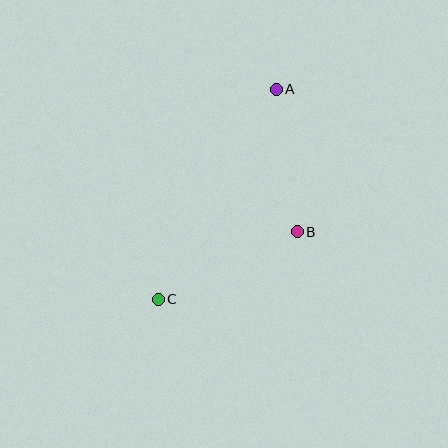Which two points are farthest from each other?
Points A and C are farthest from each other.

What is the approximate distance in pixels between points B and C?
The distance between B and C is approximately 155 pixels.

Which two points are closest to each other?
Points A and B are closest to each other.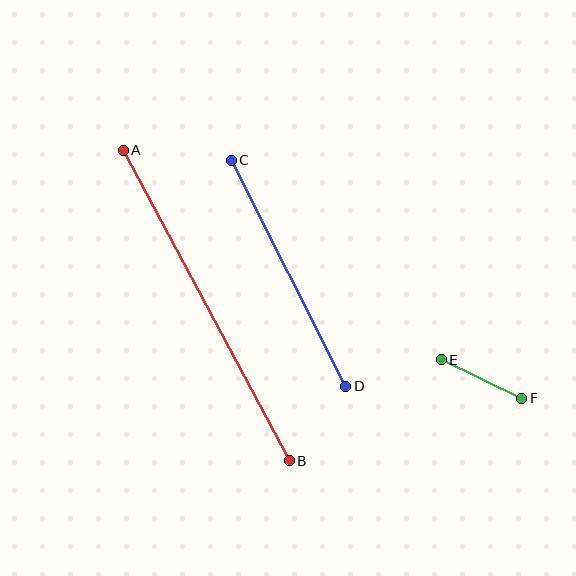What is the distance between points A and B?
The distance is approximately 352 pixels.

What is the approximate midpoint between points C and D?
The midpoint is at approximately (289, 273) pixels.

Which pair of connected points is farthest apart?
Points A and B are farthest apart.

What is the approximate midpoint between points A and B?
The midpoint is at approximately (206, 305) pixels.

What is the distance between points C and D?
The distance is approximately 253 pixels.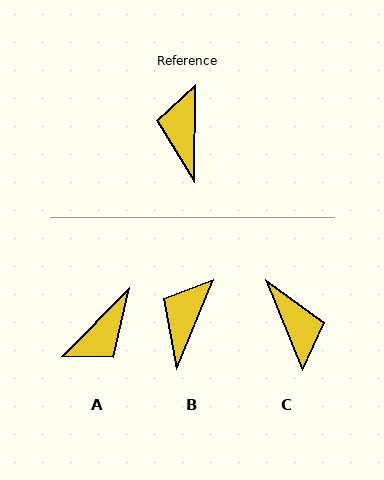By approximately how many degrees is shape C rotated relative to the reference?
Approximately 157 degrees clockwise.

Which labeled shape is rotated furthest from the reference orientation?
C, about 157 degrees away.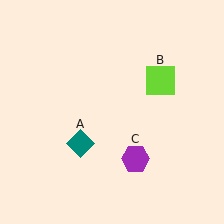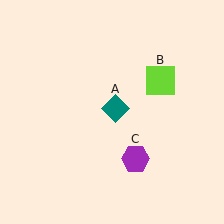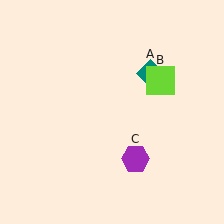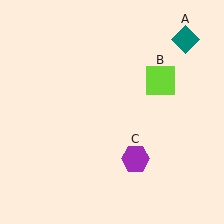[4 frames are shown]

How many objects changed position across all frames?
1 object changed position: teal diamond (object A).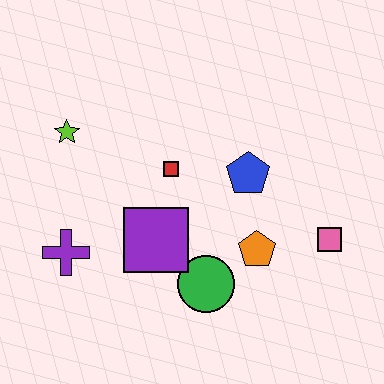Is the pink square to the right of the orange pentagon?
Yes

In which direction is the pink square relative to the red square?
The pink square is to the right of the red square.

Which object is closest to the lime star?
The red square is closest to the lime star.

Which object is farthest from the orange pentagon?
The lime star is farthest from the orange pentagon.